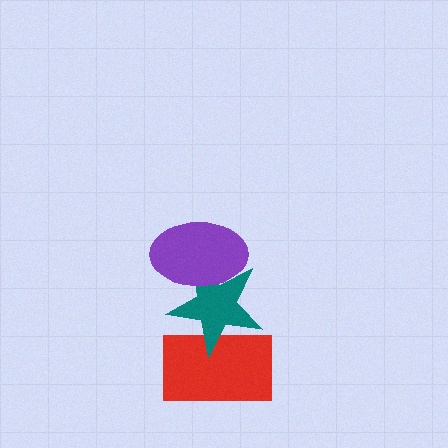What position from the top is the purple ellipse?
The purple ellipse is 1st from the top.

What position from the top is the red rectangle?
The red rectangle is 3rd from the top.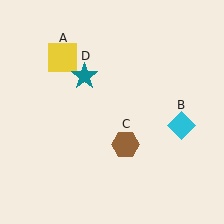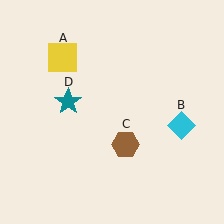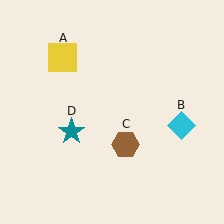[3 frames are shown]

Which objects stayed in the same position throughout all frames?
Yellow square (object A) and cyan diamond (object B) and brown hexagon (object C) remained stationary.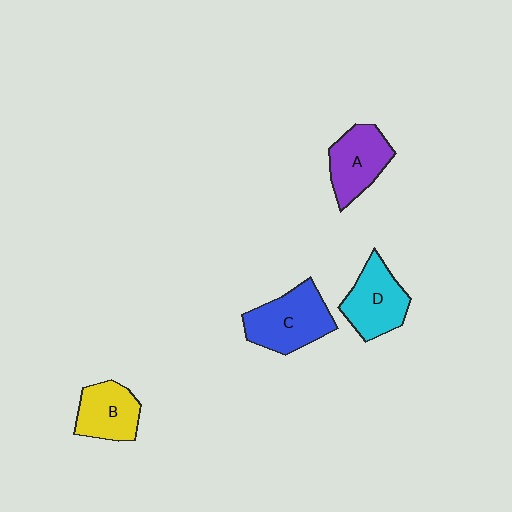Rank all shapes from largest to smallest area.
From largest to smallest: C (blue), D (cyan), A (purple), B (yellow).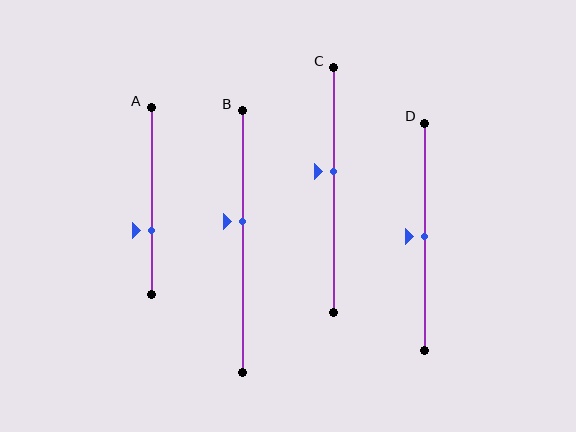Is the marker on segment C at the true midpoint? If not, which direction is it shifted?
No, the marker on segment C is shifted upward by about 8% of the segment length.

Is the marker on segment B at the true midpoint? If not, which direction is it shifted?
No, the marker on segment B is shifted upward by about 8% of the segment length.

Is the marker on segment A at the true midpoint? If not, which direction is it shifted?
No, the marker on segment A is shifted downward by about 16% of the segment length.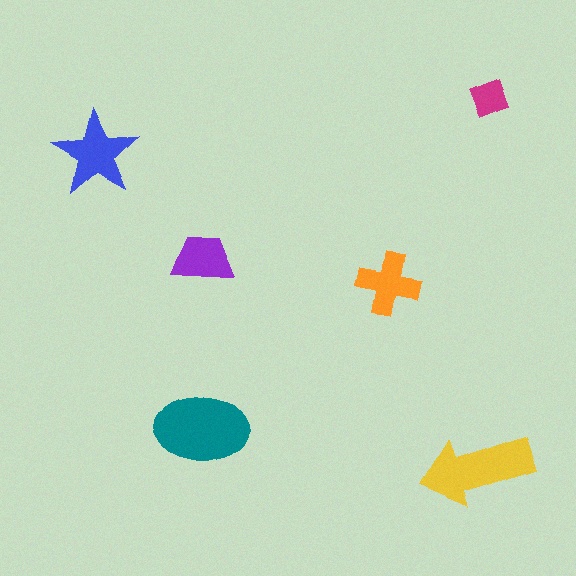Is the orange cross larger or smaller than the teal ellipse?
Smaller.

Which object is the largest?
The teal ellipse.